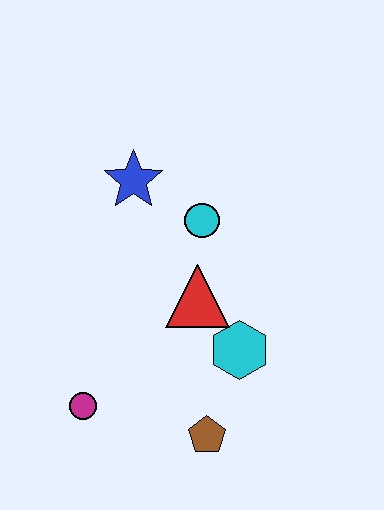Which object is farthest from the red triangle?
The magenta circle is farthest from the red triangle.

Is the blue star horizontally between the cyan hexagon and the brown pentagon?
No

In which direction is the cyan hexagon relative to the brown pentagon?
The cyan hexagon is above the brown pentagon.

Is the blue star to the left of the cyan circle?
Yes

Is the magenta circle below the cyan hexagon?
Yes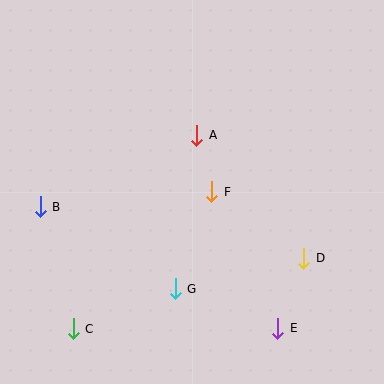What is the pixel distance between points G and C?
The distance between G and C is 110 pixels.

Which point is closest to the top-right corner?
Point A is closest to the top-right corner.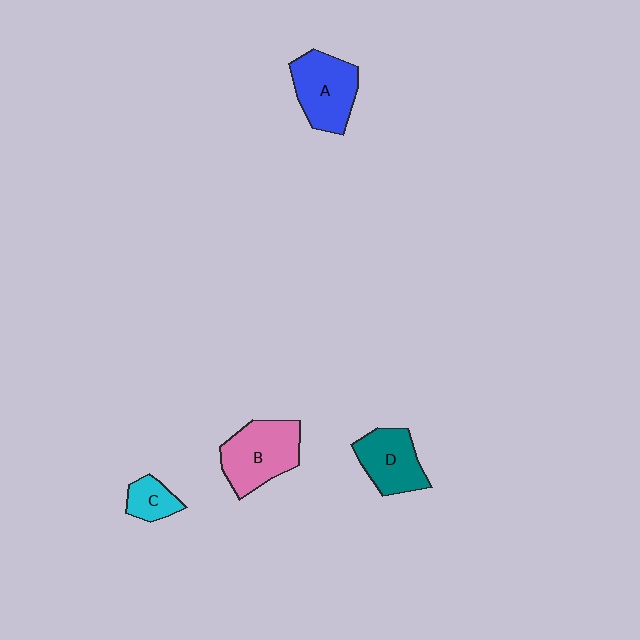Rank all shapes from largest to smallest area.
From largest to smallest: B (pink), A (blue), D (teal), C (cyan).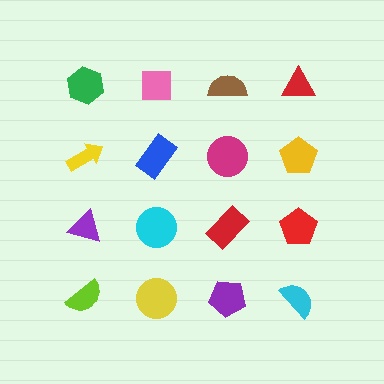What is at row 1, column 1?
A green hexagon.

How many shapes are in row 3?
4 shapes.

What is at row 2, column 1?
A yellow arrow.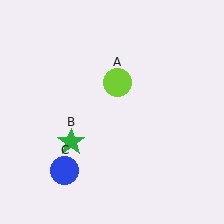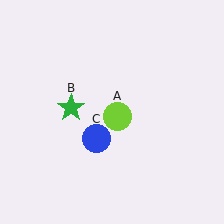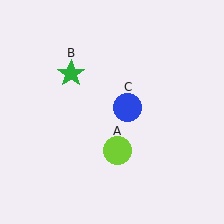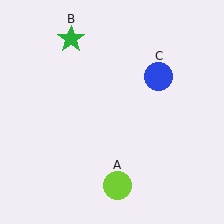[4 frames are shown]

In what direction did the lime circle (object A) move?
The lime circle (object A) moved down.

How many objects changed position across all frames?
3 objects changed position: lime circle (object A), green star (object B), blue circle (object C).